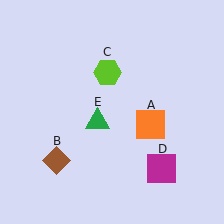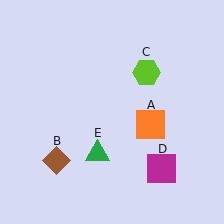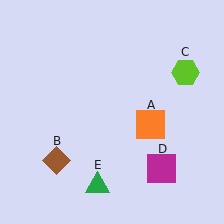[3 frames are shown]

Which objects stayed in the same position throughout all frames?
Orange square (object A) and brown diamond (object B) and magenta square (object D) remained stationary.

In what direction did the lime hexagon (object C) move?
The lime hexagon (object C) moved right.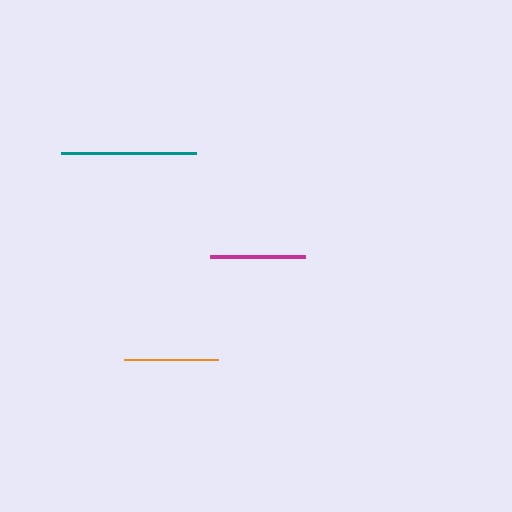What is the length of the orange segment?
The orange segment is approximately 94 pixels long.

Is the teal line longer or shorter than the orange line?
The teal line is longer than the orange line.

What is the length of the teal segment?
The teal segment is approximately 135 pixels long.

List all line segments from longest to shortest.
From longest to shortest: teal, magenta, orange.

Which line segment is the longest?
The teal line is the longest at approximately 135 pixels.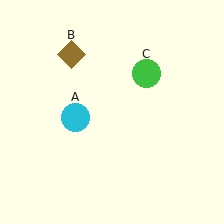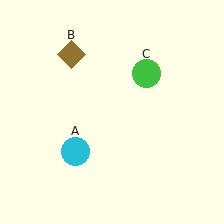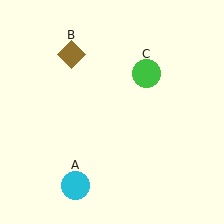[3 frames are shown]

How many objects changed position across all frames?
1 object changed position: cyan circle (object A).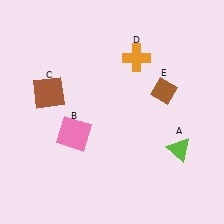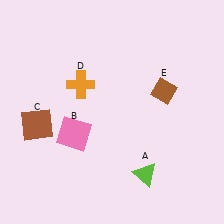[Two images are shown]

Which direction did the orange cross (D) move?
The orange cross (D) moved left.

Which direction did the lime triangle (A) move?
The lime triangle (A) moved left.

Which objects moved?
The objects that moved are: the lime triangle (A), the brown square (C), the orange cross (D).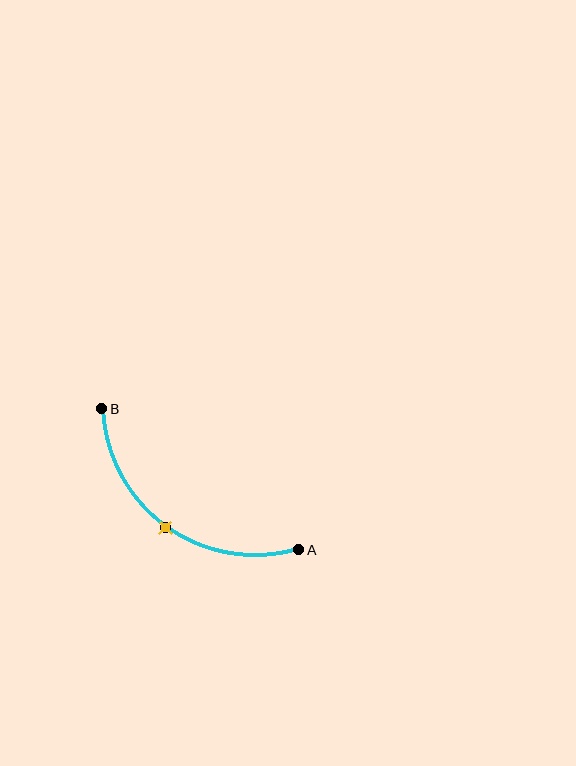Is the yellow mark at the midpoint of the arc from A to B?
Yes. The yellow mark lies on the arc at equal arc-length from both A and B — it is the arc midpoint.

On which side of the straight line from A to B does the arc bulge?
The arc bulges below and to the left of the straight line connecting A and B.